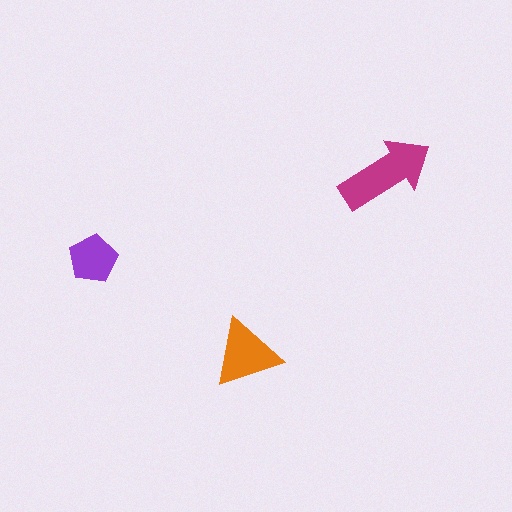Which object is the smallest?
The purple pentagon.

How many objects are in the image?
There are 3 objects in the image.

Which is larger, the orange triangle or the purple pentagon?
The orange triangle.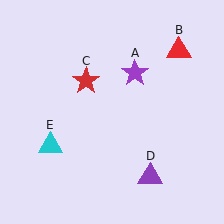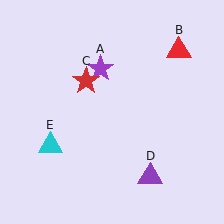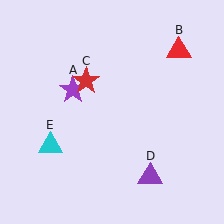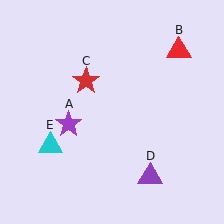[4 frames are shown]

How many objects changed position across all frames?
1 object changed position: purple star (object A).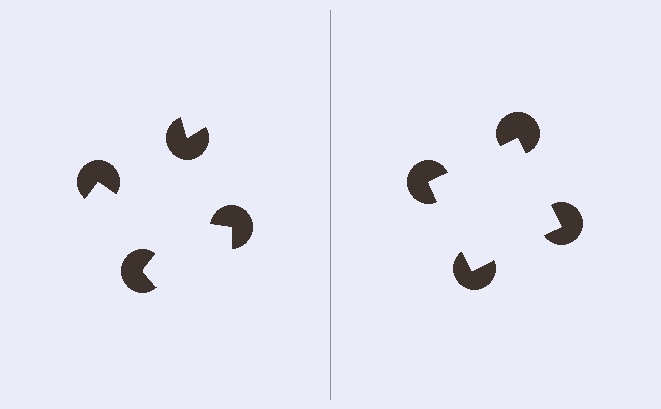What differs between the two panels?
The pac-man discs are positioned identically on both sides; only the wedge orientations differ. On the right they align to a square; on the left they are misaligned.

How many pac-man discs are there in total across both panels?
8 — 4 on each side.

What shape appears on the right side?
An illusory square.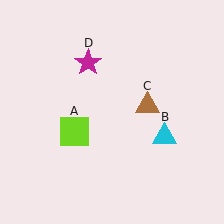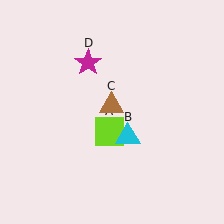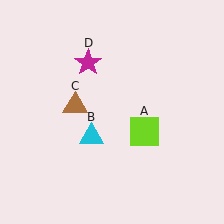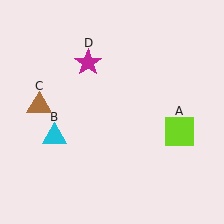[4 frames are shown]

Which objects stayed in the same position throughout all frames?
Magenta star (object D) remained stationary.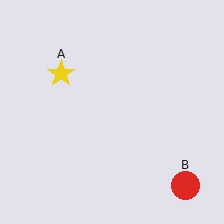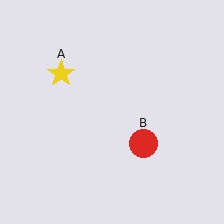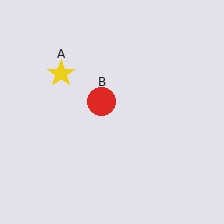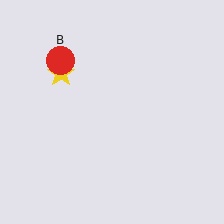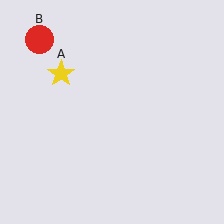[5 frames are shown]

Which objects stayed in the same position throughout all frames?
Yellow star (object A) remained stationary.